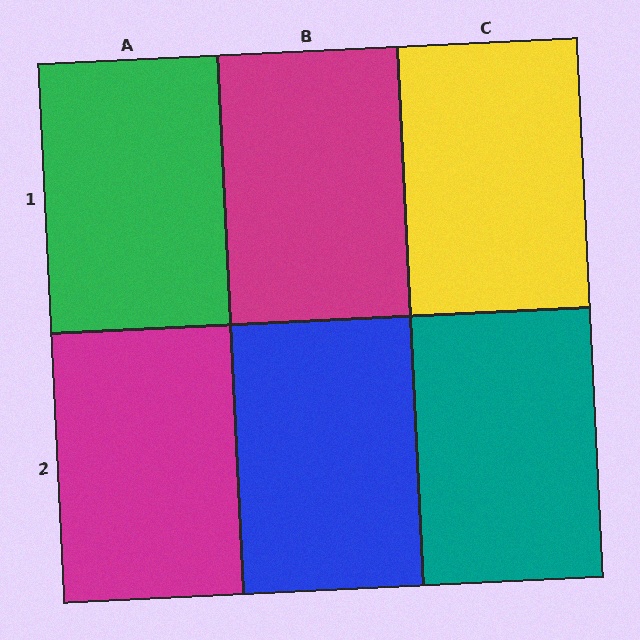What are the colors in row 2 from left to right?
Magenta, blue, teal.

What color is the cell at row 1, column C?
Yellow.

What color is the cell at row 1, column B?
Magenta.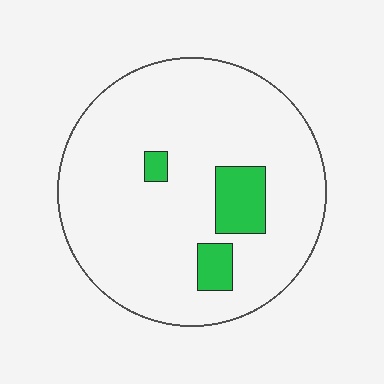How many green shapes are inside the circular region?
3.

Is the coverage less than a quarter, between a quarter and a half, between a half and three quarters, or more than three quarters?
Less than a quarter.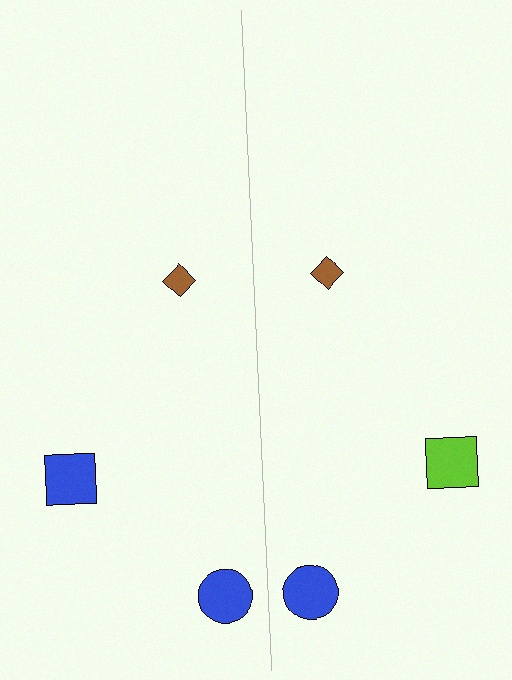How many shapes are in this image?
There are 6 shapes in this image.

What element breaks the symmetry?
The lime square on the right side breaks the symmetry — its mirror counterpart is blue.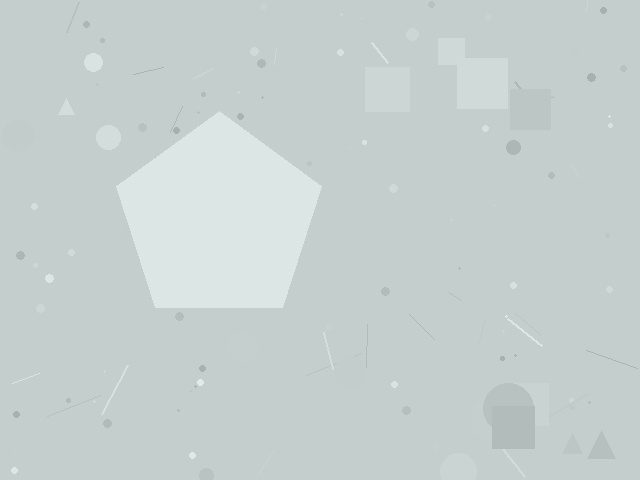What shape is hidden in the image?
A pentagon is hidden in the image.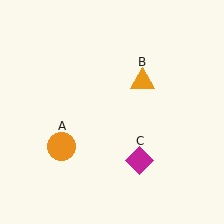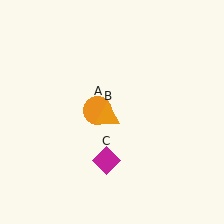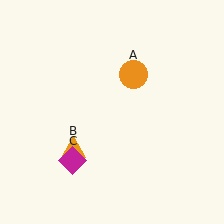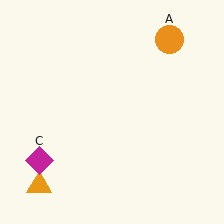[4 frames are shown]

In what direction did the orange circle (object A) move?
The orange circle (object A) moved up and to the right.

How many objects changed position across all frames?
3 objects changed position: orange circle (object A), orange triangle (object B), magenta diamond (object C).